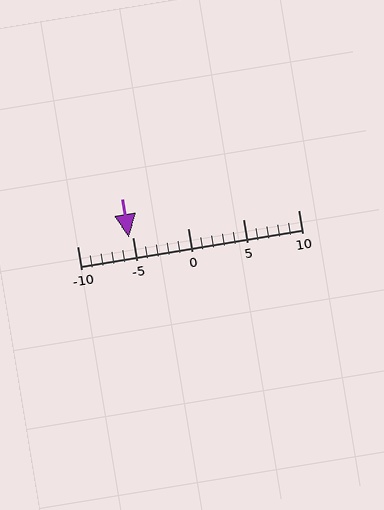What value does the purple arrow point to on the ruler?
The purple arrow points to approximately -5.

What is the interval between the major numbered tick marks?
The major tick marks are spaced 5 units apart.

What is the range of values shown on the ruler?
The ruler shows values from -10 to 10.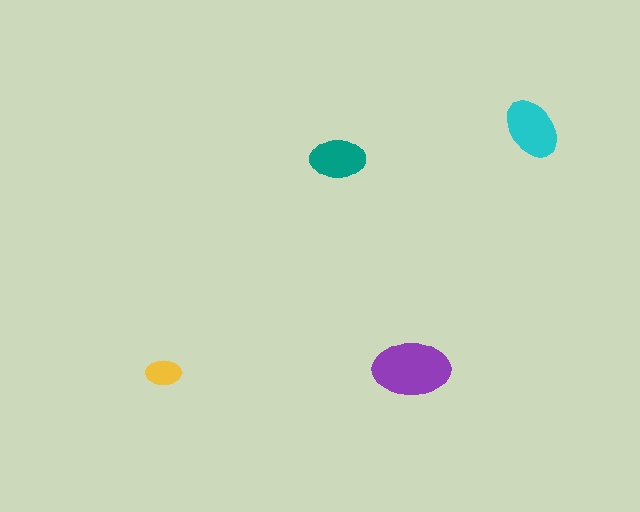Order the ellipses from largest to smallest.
the purple one, the cyan one, the teal one, the yellow one.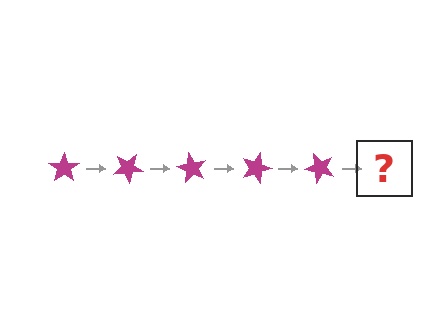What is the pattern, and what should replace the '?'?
The pattern is that the star rotates 30 degrees each step. The '?' should be a magenta star rotated 150 degrees.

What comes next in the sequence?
The next element should be a magenta star rotated 150 degrees.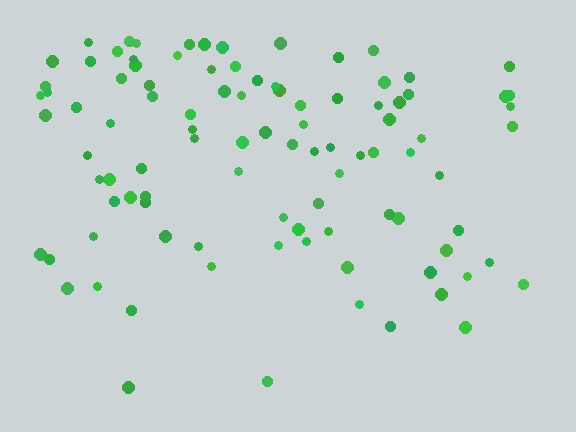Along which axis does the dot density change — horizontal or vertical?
Vertical.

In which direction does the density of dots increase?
From bottom to top, with the top side densest.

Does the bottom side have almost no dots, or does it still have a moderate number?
Still a moderate number, just noticeably fewer than the top.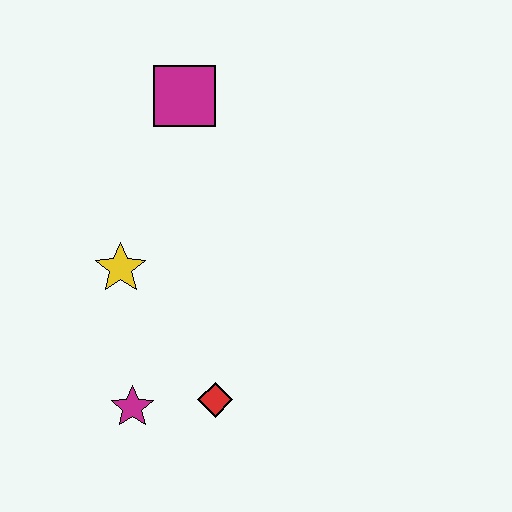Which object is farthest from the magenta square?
The magenta star is farthest from the magenta square.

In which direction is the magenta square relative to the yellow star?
The magenta square is above the yellow star.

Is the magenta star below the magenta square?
Yes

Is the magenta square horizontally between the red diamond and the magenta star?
Yes